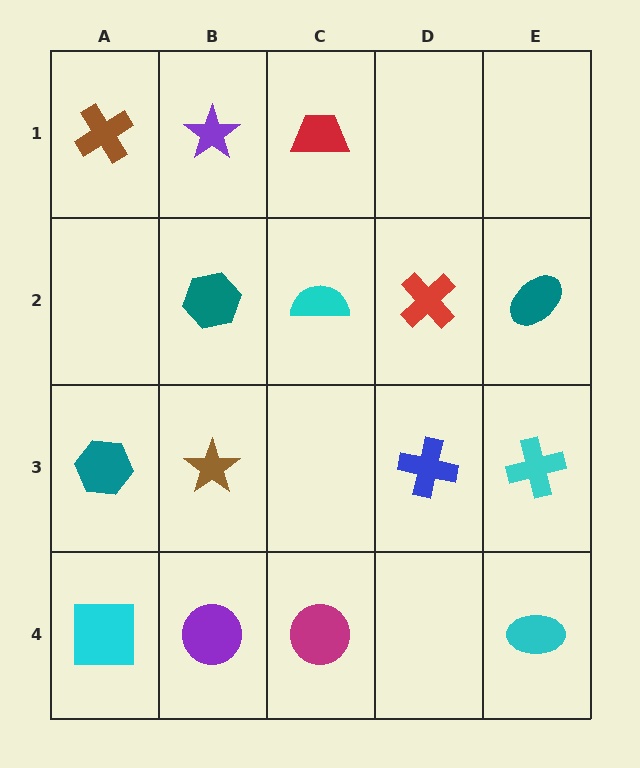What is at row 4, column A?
A cyan square.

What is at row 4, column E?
A cyan ellipse.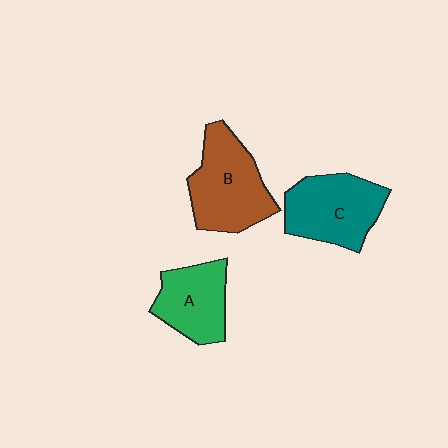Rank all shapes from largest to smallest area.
From largest to smallest: B (brown), C (teal), A (green).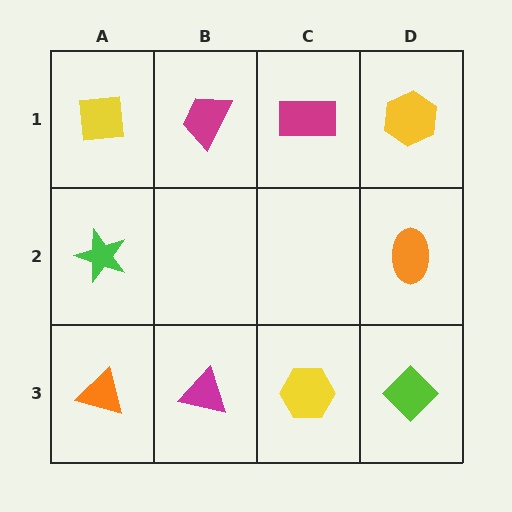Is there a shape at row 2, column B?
No, that cell is empty.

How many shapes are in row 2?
2 shapes.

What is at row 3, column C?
A yellow hexagon.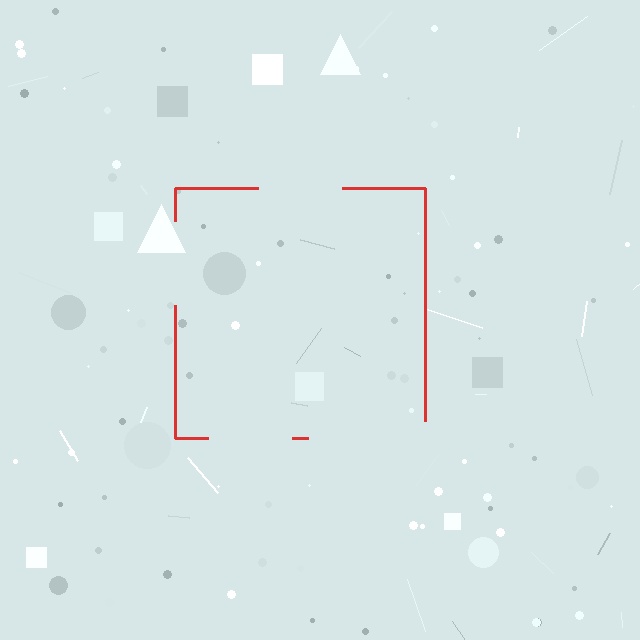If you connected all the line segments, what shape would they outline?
They would outline a square.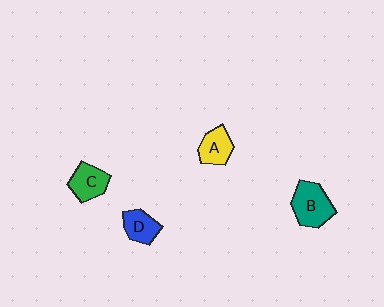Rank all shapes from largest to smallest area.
From largest to smallest: B (teal), C (green), A (yellow), D (blue).